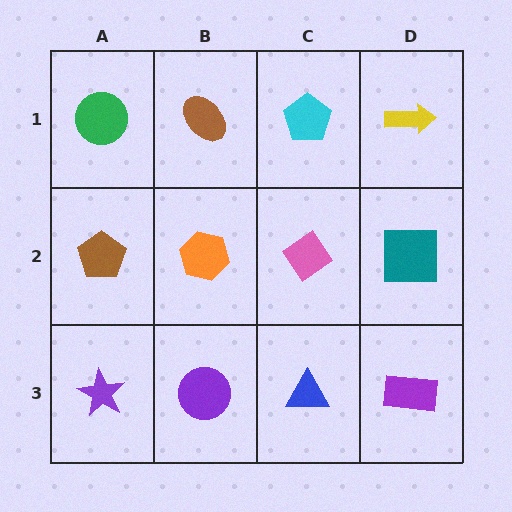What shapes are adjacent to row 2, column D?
A yellow arrow (row 1, column D), a purple rectangle (row 3, column D), a pink diamond (row 2, column C).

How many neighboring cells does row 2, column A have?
3.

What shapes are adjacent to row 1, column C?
A pink diamond (row 2, column C), a brown ellipse (row 1, column B), a yellow arrow (row 1, column D).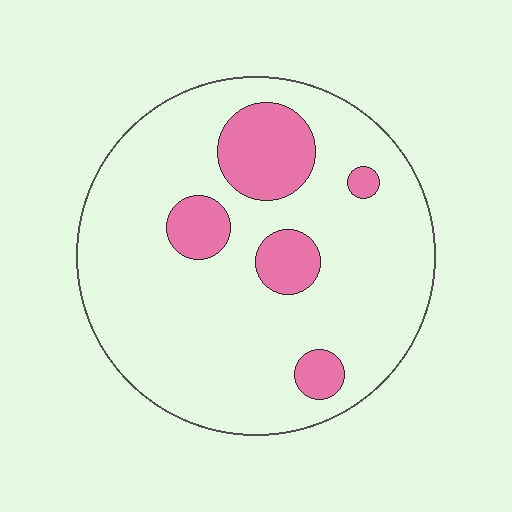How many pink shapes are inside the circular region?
5.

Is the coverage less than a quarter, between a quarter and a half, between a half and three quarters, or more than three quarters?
Less than a quarter.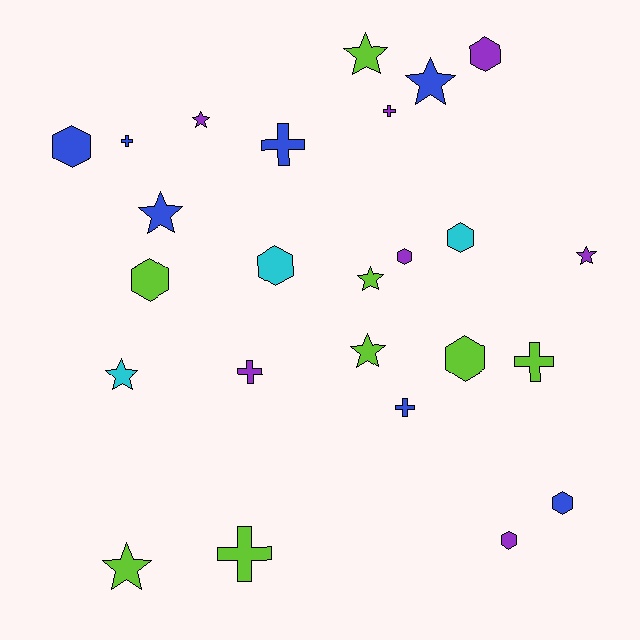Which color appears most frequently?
Lime, with 8 objects.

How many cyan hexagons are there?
There are 2 cyan hexagons.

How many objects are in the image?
There are 25 objects.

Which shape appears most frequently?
Star, with 9 objects.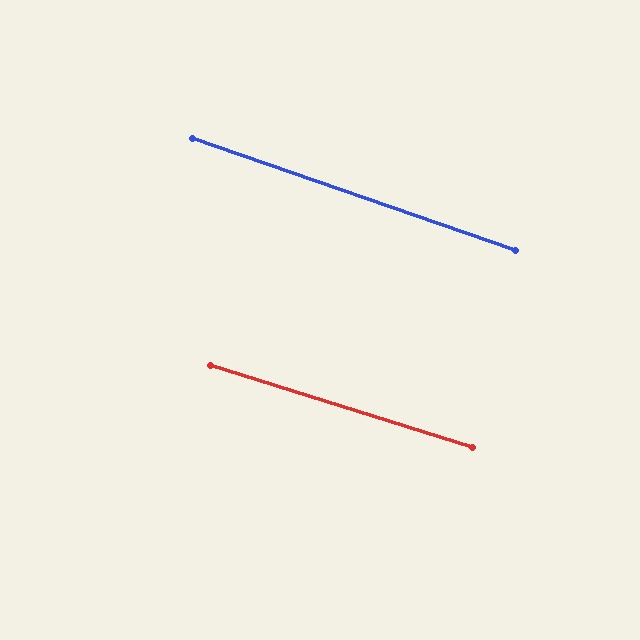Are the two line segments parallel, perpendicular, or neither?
Parallel — their directions differ by only 1.6°.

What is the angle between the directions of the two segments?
Approximately 2 degrees.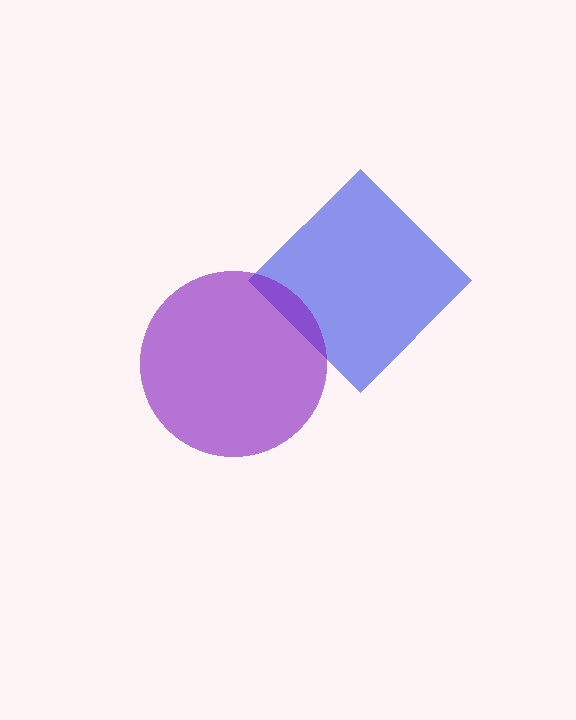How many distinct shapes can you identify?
There are 2 distinct shapes: a blue diamond, a purple circle.